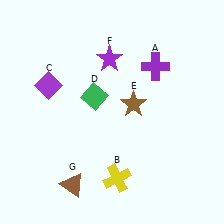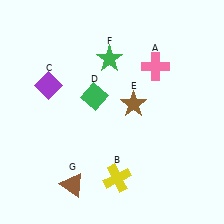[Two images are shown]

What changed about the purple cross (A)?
In Image 1, A is purple. In Image 2, it changed to pink.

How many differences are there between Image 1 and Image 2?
There are 2 differences between the two images.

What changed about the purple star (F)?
In Image 1, F is purple. In Image 2, it changed to green.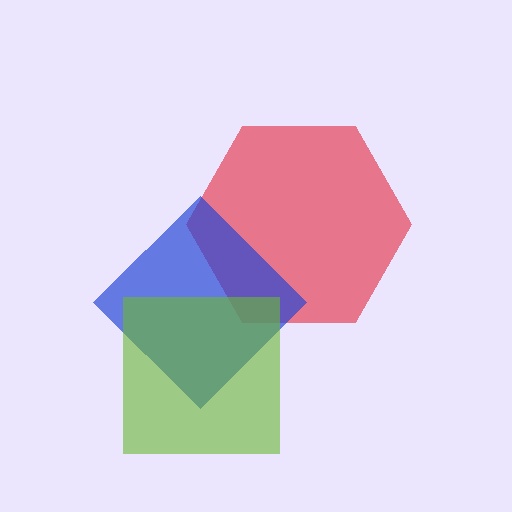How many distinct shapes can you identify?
There are 3 distinct shapes: a red hexagon, a blue diamond, a lime square.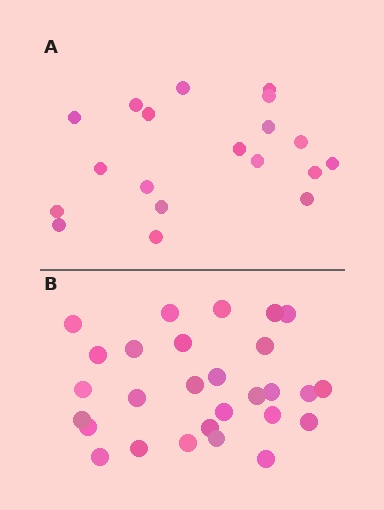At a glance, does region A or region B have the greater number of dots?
Region B (the bottom region) has more dots.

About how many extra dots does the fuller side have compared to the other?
Region B has roughly 8 or so more dots than region A.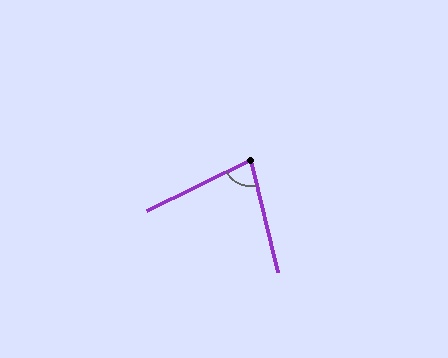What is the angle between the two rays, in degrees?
Approximately 77 degrees.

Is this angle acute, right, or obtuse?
It is acute.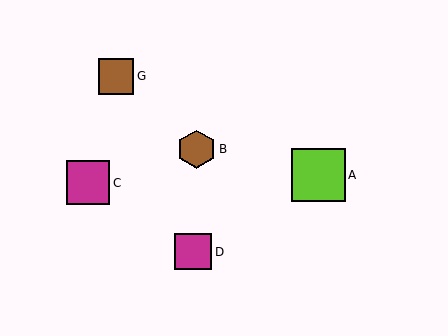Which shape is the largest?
The lime square (labeled A) is the largest.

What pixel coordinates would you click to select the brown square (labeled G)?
Click at (116, 77) to select the brown square G.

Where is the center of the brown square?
The center of the brown square is at (116, 77).